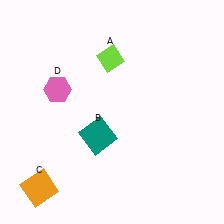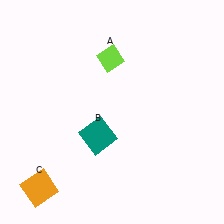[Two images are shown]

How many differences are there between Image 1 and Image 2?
There is 1 difference between the two images.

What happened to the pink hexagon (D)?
The pink hexagon (D) was removed in Image 2. It was in the top-left area of Image 1.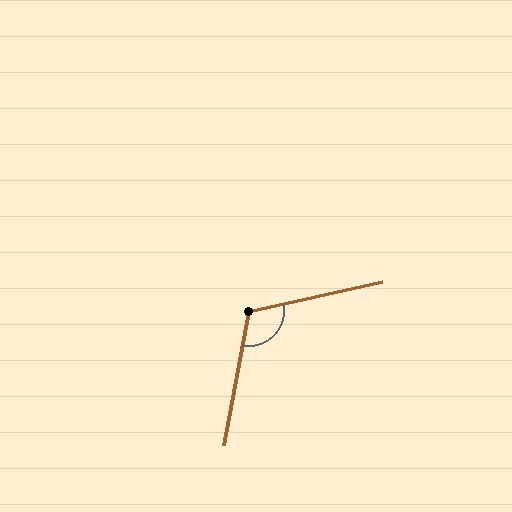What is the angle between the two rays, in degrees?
Approximately 113 degrees.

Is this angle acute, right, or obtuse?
It is obtuse.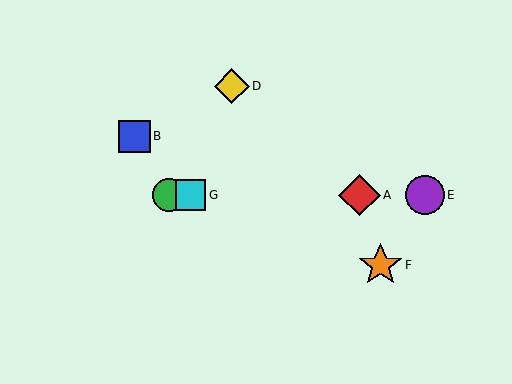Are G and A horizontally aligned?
Yes, both are at y≈195.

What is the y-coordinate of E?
Object E is at y≈195.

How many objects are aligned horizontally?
4 objects (A, C, E, G) are aligned horizontally.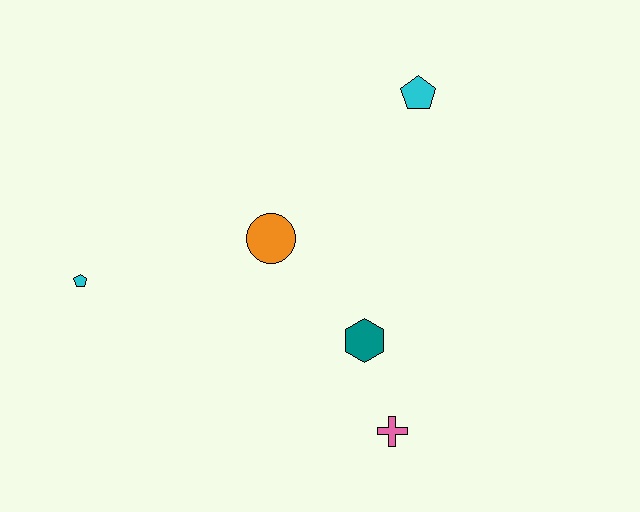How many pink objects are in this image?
There is 1 pink object.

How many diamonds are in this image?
There are no diamonds.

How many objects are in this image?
There are 5 objects.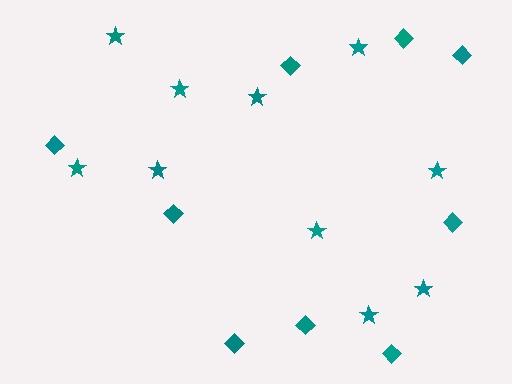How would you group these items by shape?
There are 2 groups: one group of stars (10) and one group of diamonds (9).